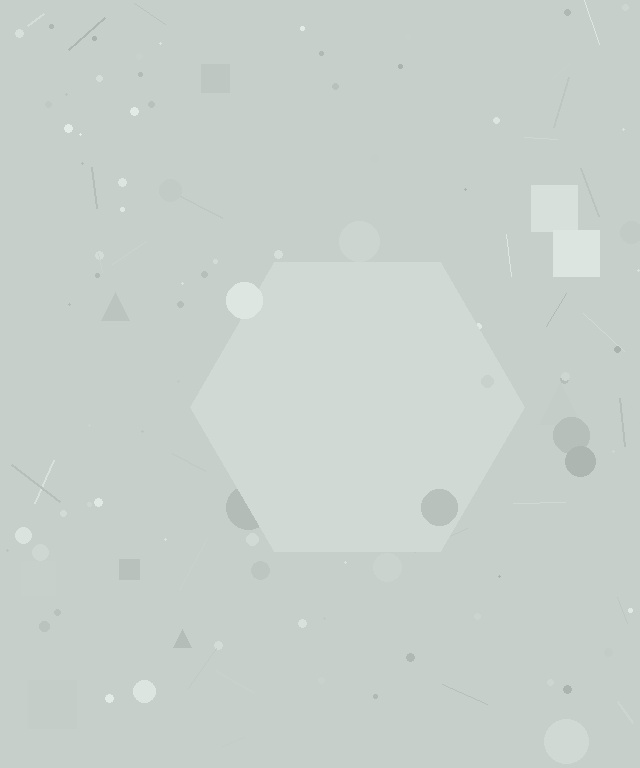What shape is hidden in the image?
A hexagon is hidden in the image.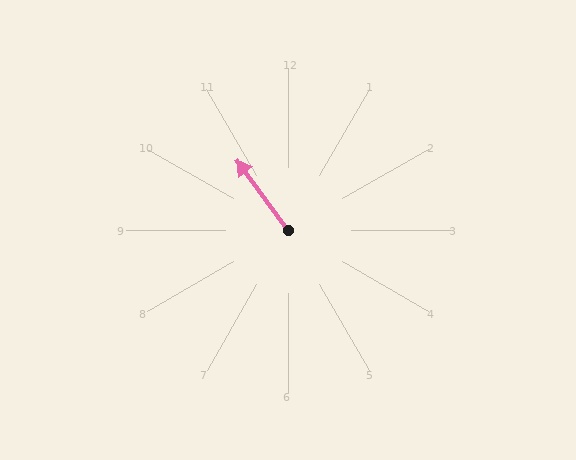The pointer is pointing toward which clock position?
Roughly 11 o'clock.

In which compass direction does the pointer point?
Northwest.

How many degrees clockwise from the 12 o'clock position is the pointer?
Approximately 324 degrees.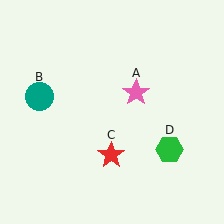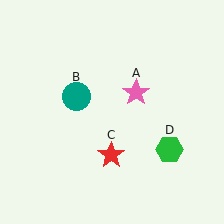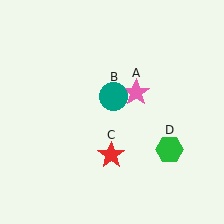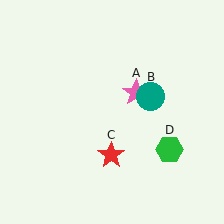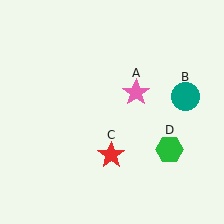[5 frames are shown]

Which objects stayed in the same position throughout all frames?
Pink star (object A) and red star (object C) and green hexagon (object D) remained stationary.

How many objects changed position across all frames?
1 object changed position: teal circle (object B).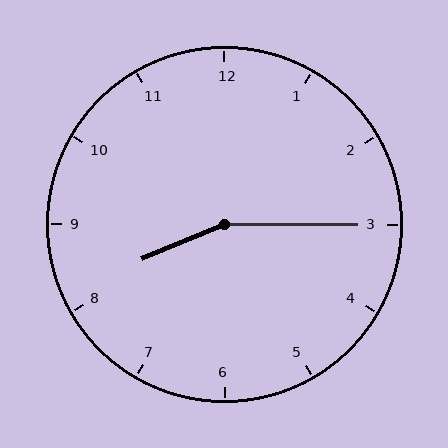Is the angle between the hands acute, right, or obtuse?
It is obtuse.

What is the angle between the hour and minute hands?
Approximately 158 degrees.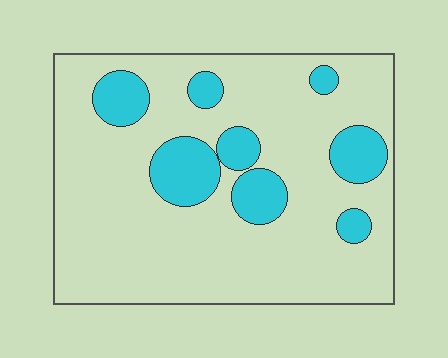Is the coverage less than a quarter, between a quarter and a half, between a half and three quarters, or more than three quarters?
Less than a quarter.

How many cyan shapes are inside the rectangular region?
8.